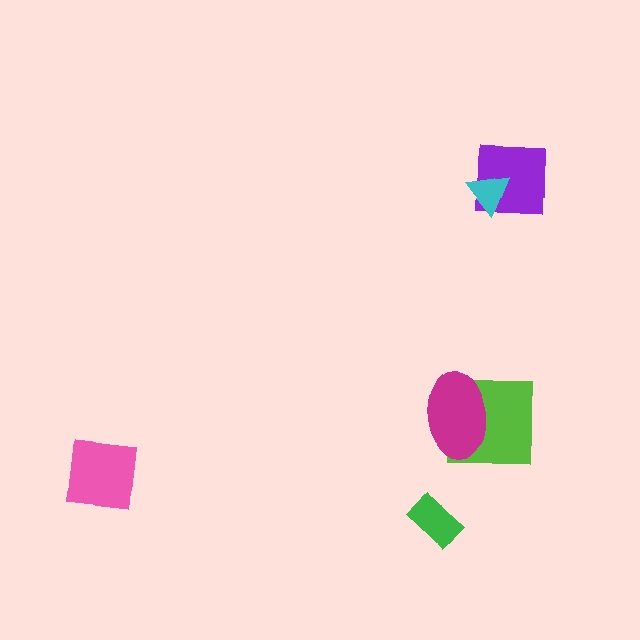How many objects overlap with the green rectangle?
0 objects overlap with the green rectangle.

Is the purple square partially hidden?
Yes, it is partially covered by another shape.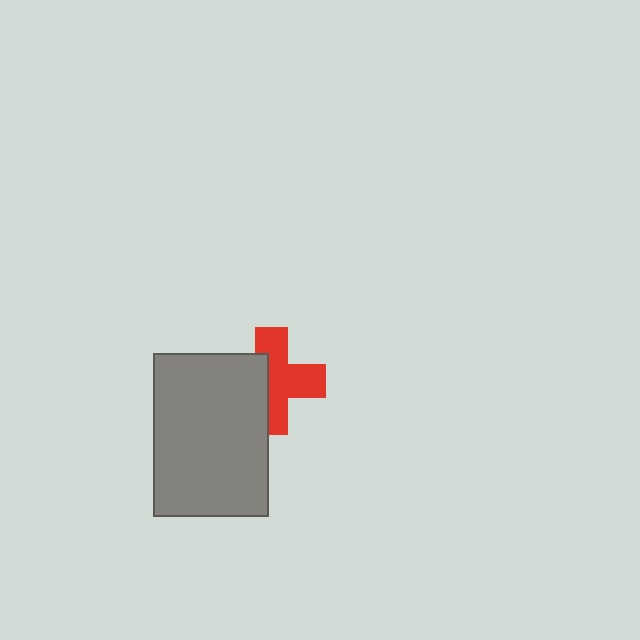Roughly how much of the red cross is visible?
About half of it is visible (roughly 60%).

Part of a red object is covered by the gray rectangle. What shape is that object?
It is a cross.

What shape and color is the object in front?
The object in front is a gray rectangle.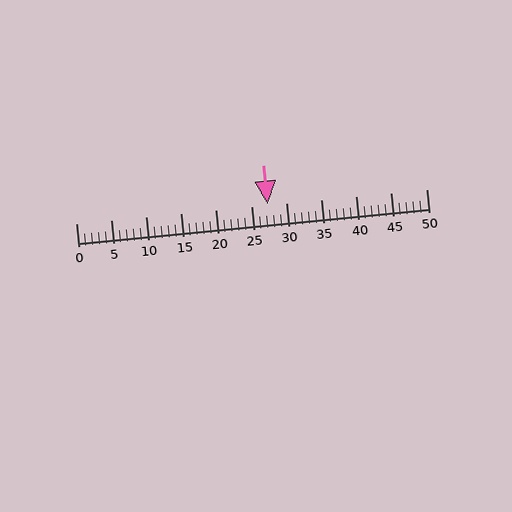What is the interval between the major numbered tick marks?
The major tick marks are spaced 5 units apart.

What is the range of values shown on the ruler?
The ruler shows values from 0 to 50.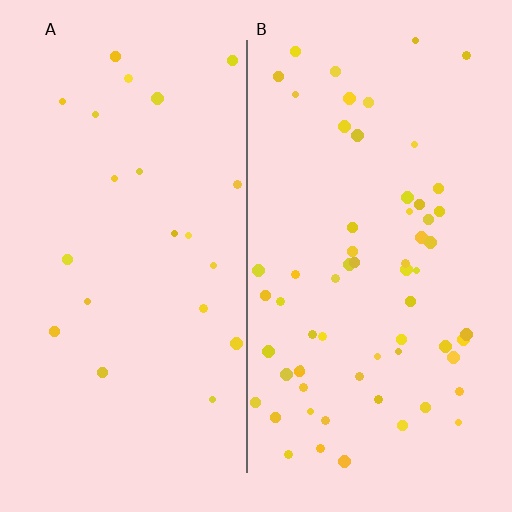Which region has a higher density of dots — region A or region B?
B (the right).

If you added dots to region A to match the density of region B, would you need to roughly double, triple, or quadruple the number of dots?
Approximately triple.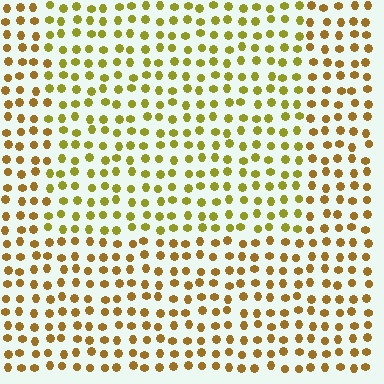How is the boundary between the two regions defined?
The boundary is defined purely by a slight shift in hue (about 27 degrees). Spacing, size, and orientation are identical on both sides.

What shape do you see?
I see a rectangle.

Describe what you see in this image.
The image is filled with small brown elements in a uniform arrangement. A rectangle-shaped region is visible where the elements are tinted to a slightly different hue, forming a subtle color boundary.